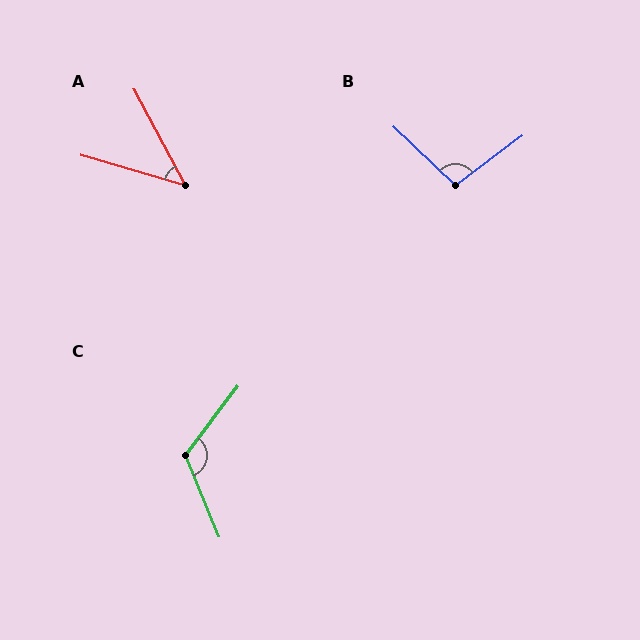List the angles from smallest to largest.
A (46°), B (100°), C (120°).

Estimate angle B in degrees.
Approximately 100 degrees.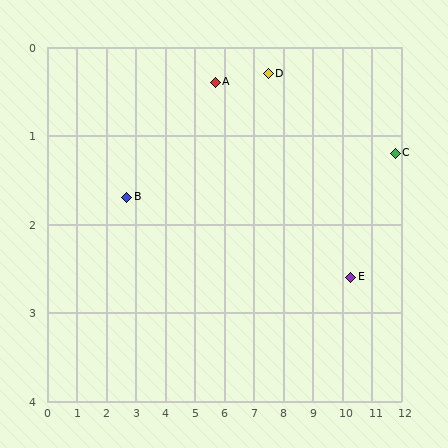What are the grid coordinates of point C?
Point C is at approximately (11.8, 1.2).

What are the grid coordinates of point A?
Point A is at approximately (5.7, 0.4).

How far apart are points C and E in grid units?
Points C and E are about 2.1 grid units apart.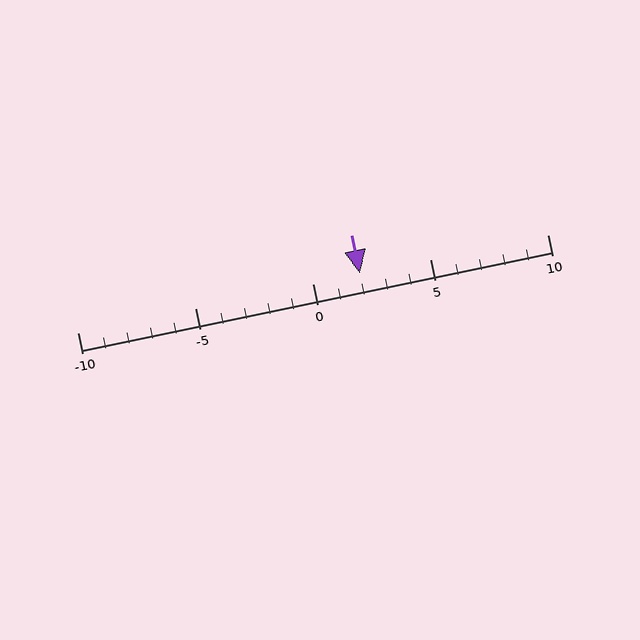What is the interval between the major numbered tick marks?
The major tick marks are spaced 5 units apart.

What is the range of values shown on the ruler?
The ruler shows values from -10 to 10.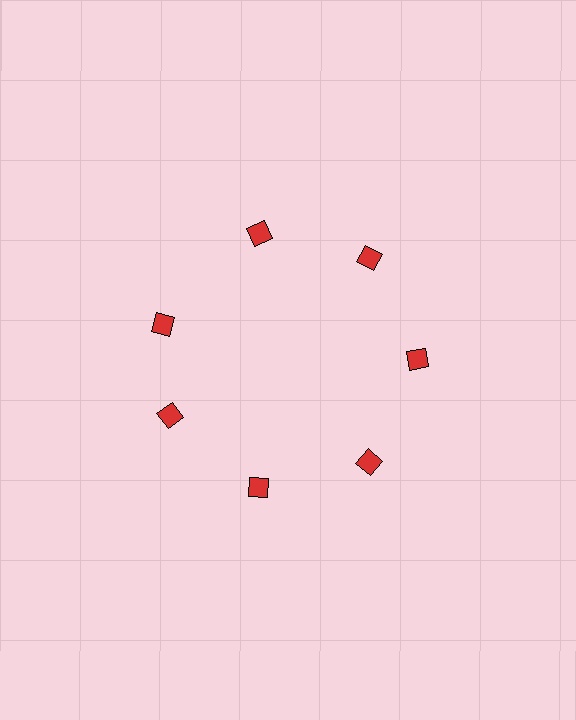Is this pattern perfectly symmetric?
No. The 7 red squares are arranged in a ring, but one element near the 10 o'clock position is rotated out of alignment along the ring, breaking the 7-fold rotational symmetry.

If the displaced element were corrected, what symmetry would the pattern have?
It would have 7-fold rotational symmetry — the pattern would map onto itself every 51 degrees.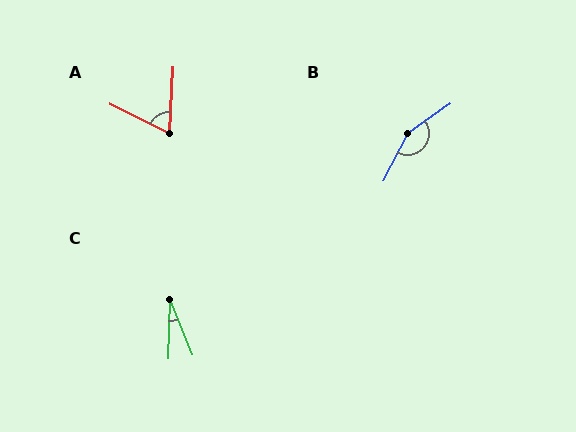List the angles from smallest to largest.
C (23°), A (66°), B (152°).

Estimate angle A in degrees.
Approximately 66 degrees.